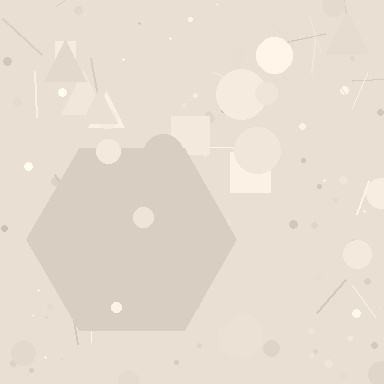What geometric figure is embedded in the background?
A hexagon is embedded in the background.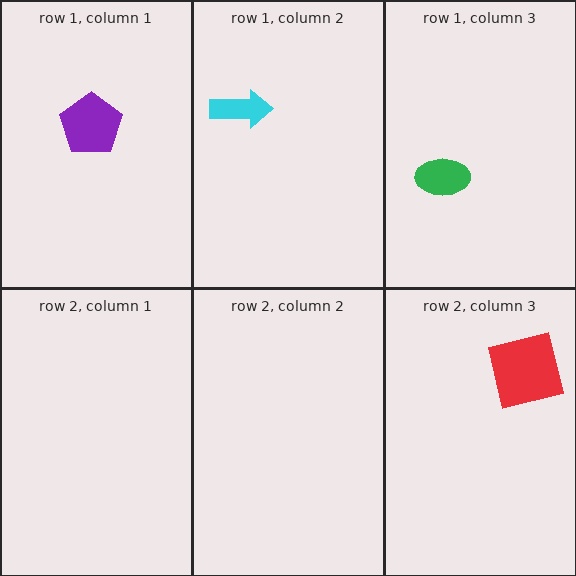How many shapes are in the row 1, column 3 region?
1.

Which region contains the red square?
The row 2, column 3 region.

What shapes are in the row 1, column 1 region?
The purple pentagon.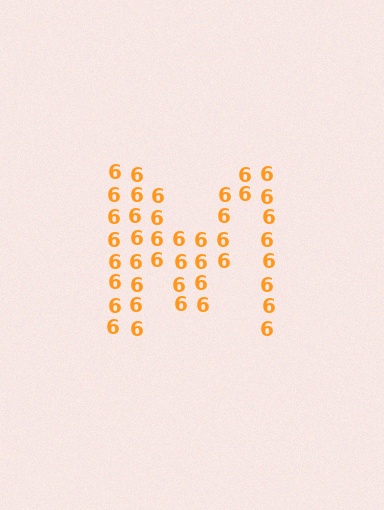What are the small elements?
The small elements are digit 6's.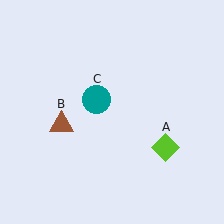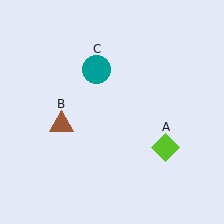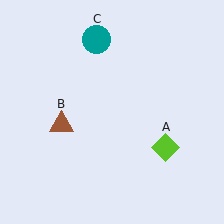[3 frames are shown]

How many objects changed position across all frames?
1 object changed position: teal circle (object C).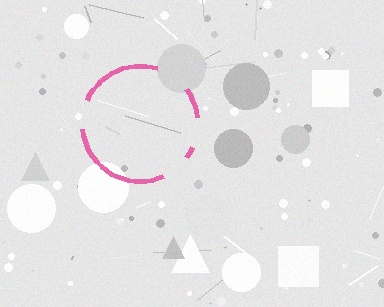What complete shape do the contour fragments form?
The contour fragments form a circle.